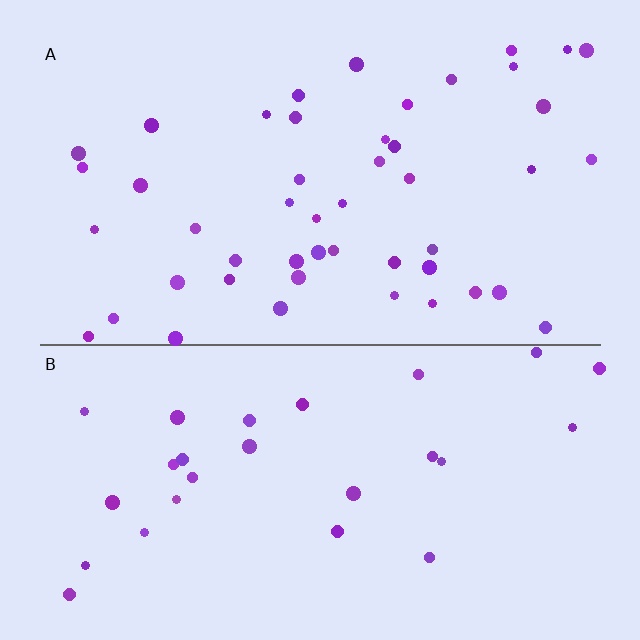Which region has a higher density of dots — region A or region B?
A (the top).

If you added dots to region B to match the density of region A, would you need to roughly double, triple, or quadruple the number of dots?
Approximately double.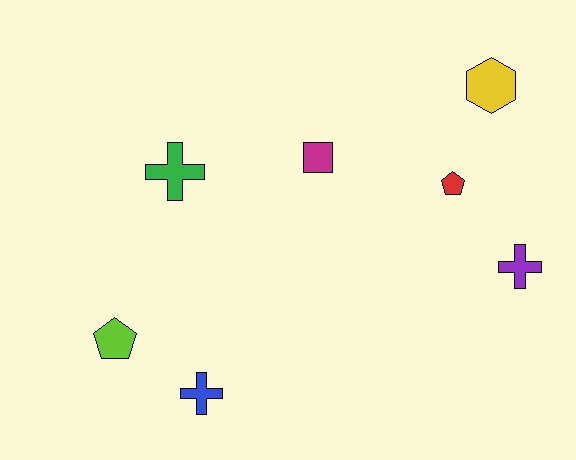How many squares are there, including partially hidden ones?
There is 1 square.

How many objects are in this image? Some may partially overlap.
There are 7 objects.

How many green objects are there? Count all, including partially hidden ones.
There is 1 green object.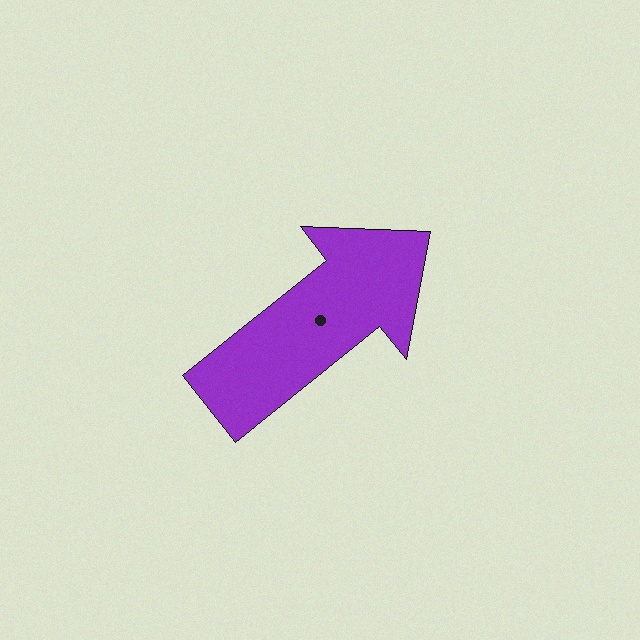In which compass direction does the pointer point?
Northeast.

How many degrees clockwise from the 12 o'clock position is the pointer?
Approximately 51 degrees.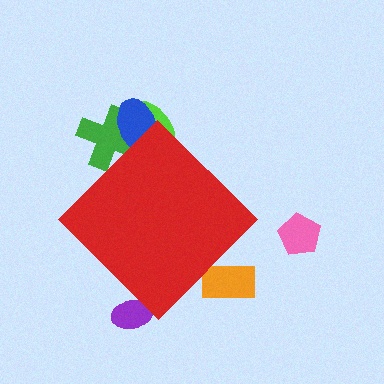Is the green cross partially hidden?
Yes, the green cross is partially hidden behind the red diamond.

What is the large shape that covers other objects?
A red diamond.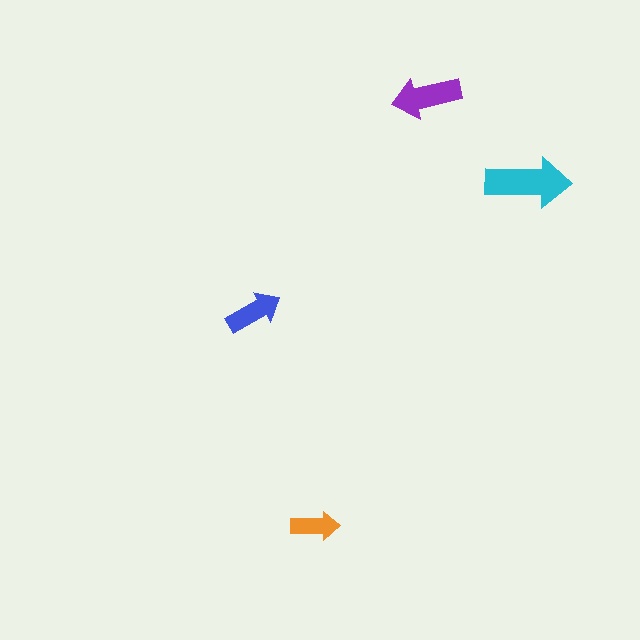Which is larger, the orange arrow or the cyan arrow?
The cyan one.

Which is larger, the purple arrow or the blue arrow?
The purple one.